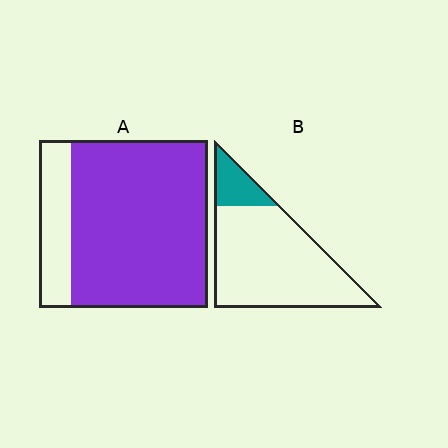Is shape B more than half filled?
No.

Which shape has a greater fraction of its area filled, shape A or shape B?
Shape A.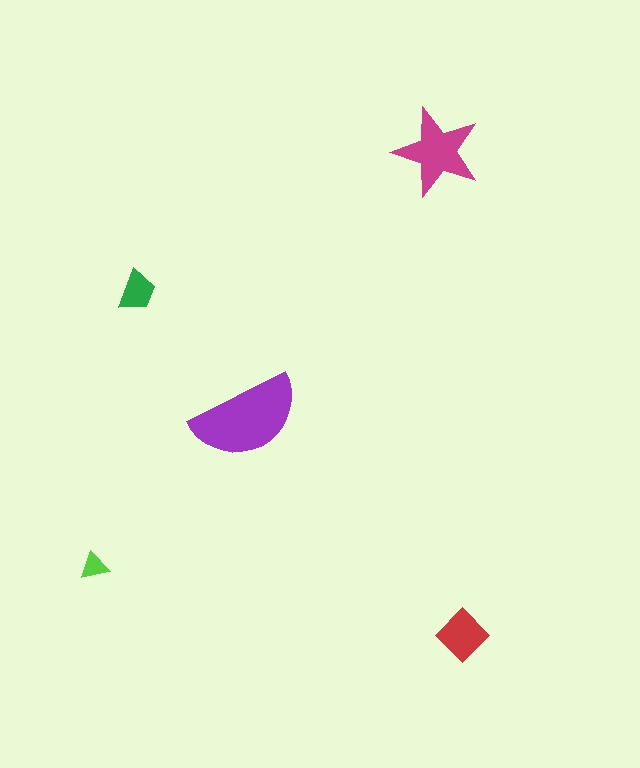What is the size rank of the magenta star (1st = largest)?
2nd.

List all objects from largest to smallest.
The purple semicircle, the magenta star, the red diamond, the green trapezoid, the lime triangle.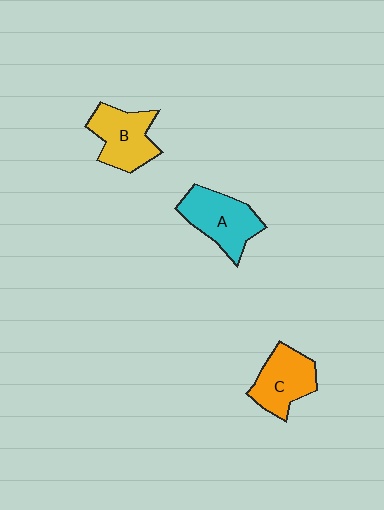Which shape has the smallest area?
Shape C (orange).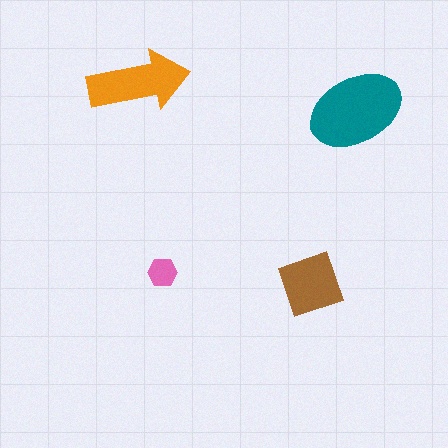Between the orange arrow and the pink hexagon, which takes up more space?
The orange arrow.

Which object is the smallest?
The pink hexagon.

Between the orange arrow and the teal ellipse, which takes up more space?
The teal ellipse.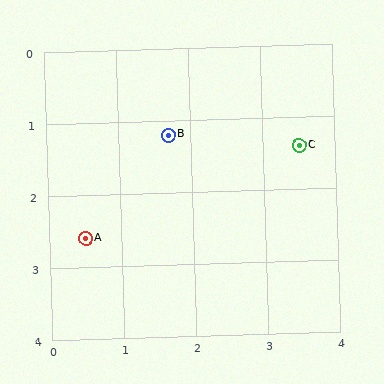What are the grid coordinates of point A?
Point A is at approximately (0.5, 2.6).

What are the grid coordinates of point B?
Point B is at approximately (1.7, 1.2).